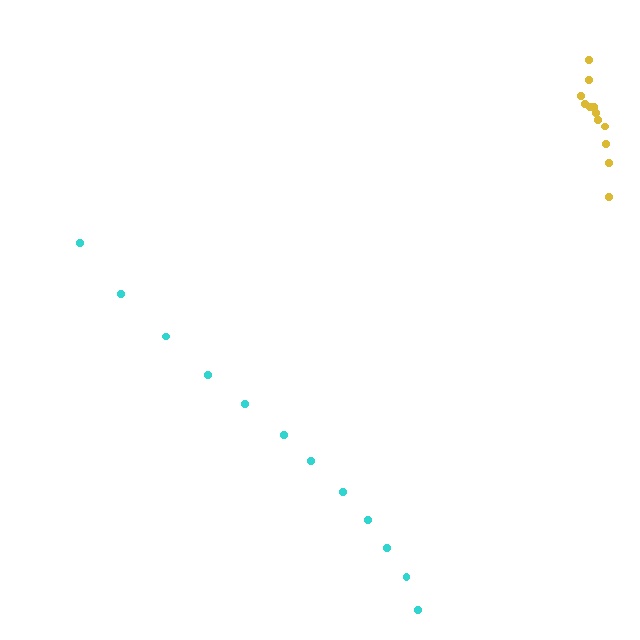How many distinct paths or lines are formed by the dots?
There are 2 distinct paths.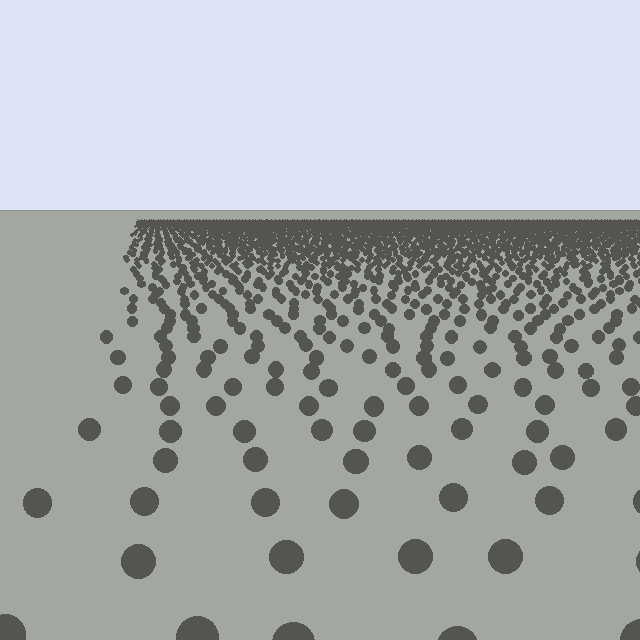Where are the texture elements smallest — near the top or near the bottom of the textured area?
Near the top.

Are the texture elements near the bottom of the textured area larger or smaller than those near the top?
Larger. Near the bottom, elements are closer to the viewer and appear at a bigger on-screen size.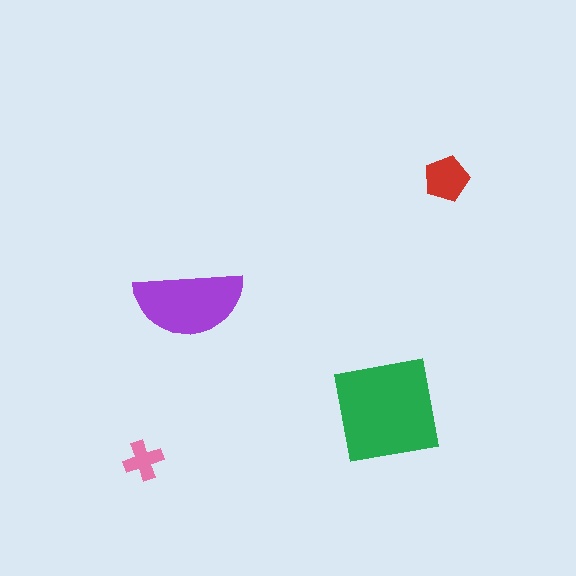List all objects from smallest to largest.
The pink cross, the red pentagon, the purple semicircle, the green square.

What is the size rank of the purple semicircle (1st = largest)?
2nd.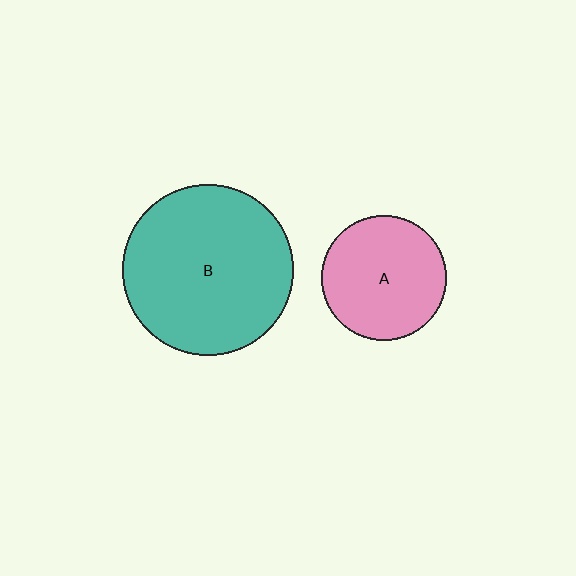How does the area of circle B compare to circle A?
Approximately 1.9 times.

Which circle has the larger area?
Circle B (teal).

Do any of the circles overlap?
No, none of the circles overlap.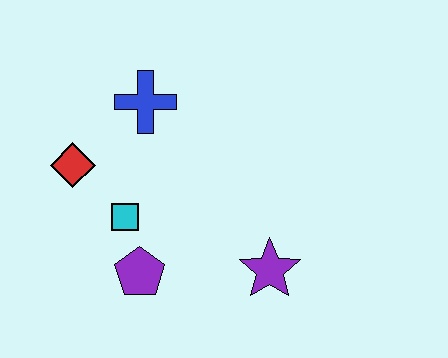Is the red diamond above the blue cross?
No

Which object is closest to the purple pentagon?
The cyan square is closest to the purple pentagon.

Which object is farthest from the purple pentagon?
The blue cross is farthest from the purple pentagon.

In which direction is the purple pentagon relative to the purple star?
The purple pentagon is to the left of the purple star.